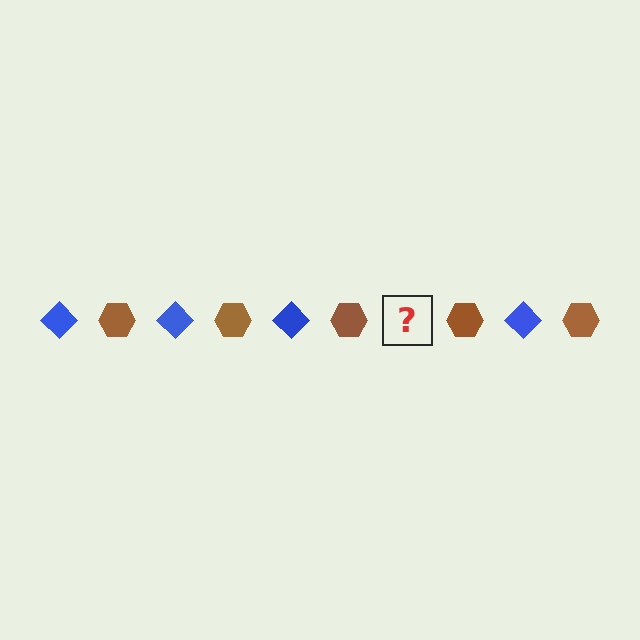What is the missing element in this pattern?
The missing element is a blue diamond.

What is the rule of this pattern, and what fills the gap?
The rule is that the pattern alternates between blue diamond and brown hexagon. The gap should be filled with a blue diamond.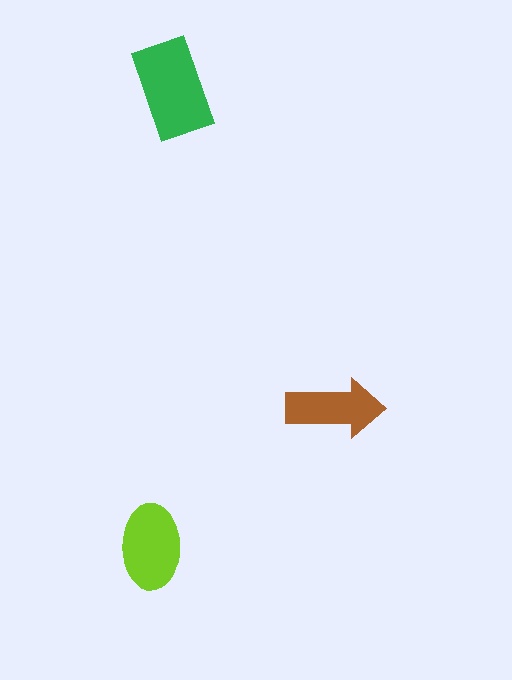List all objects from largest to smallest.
The green rectangle, the lime ellipse, the brown arrow.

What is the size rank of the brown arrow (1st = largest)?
3rd.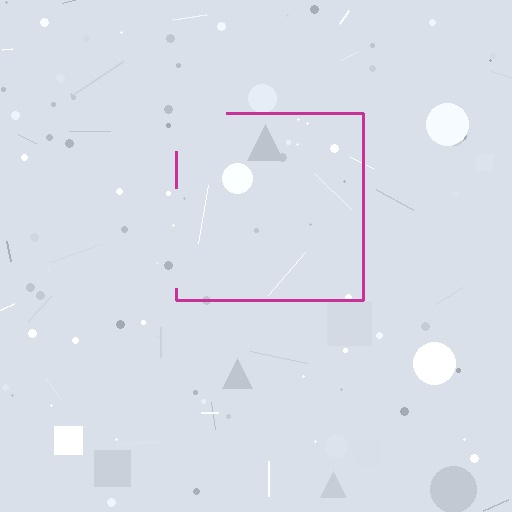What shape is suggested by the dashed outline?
The dashed outline suggests a square.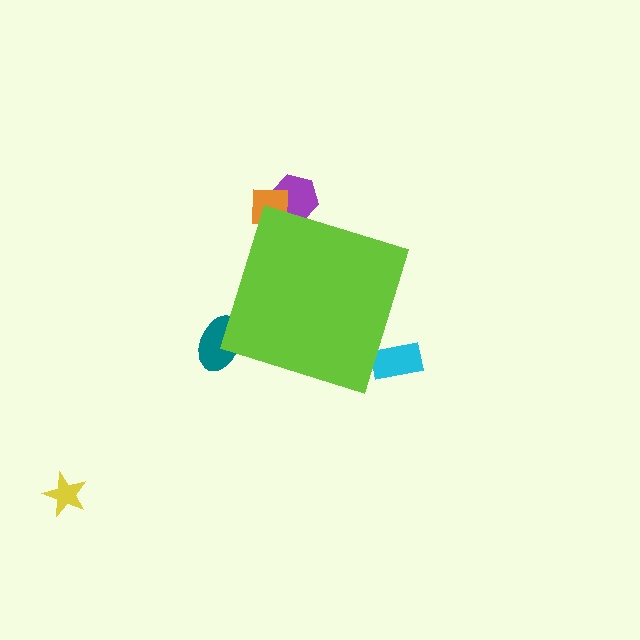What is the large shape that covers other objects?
A lime diamond.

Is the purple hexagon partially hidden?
Yes, the purple hexagon is partially hidden behind the lime diamond.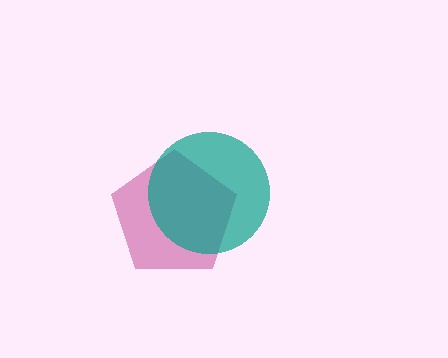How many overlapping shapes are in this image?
There are 2 overlapping shapes in the image.